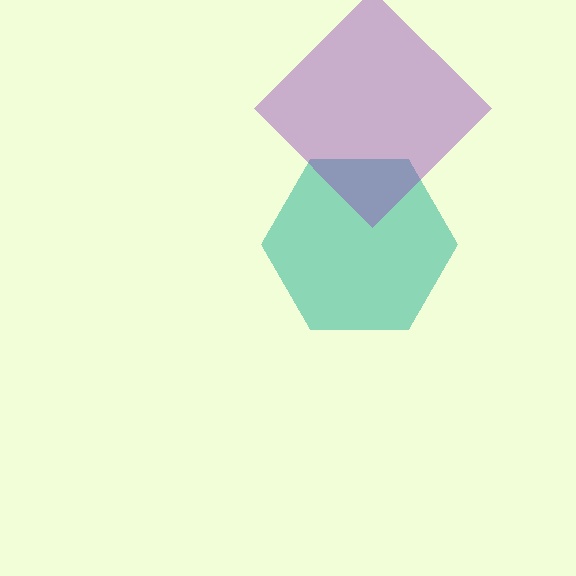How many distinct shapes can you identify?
There are 2 distinct shapes: a teal hexagon, a purple diamond.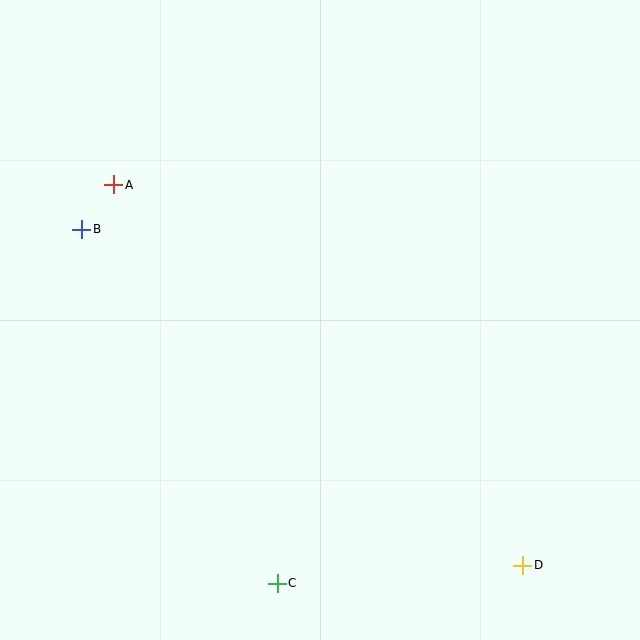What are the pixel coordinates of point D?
Point D is at (523, 565).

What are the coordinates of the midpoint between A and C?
The midpoint between A and C is at (195, 384).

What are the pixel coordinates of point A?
Point A is at (114, 185).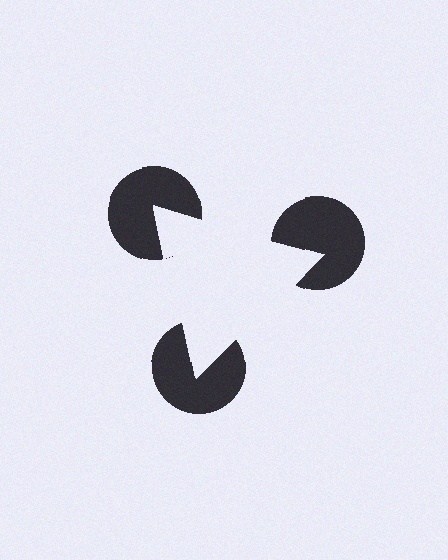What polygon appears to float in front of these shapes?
An illusory triangle — its edges are inferred from the aligned wedge cuts in the pac-man discs, not physically drawn.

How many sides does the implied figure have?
3 sides.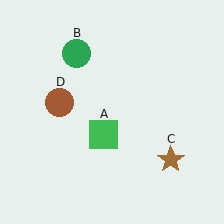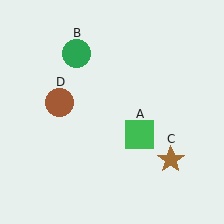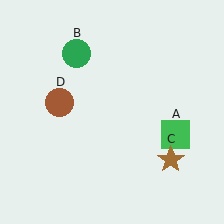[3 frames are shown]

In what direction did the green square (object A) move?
The green square (object A) moved right.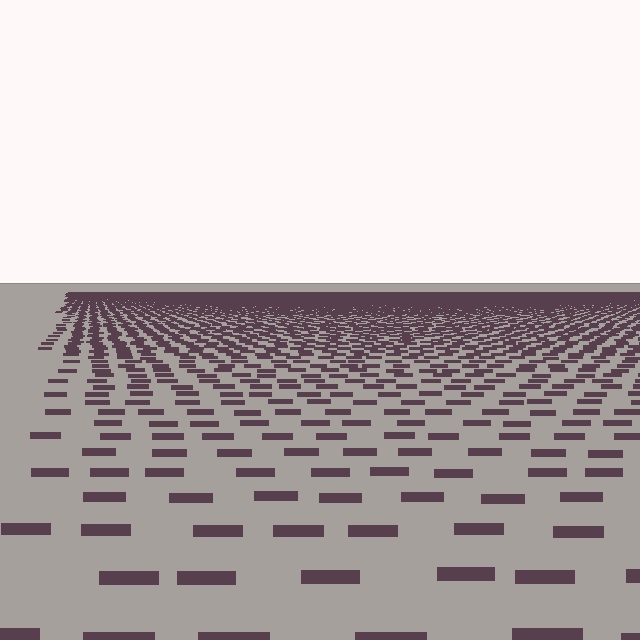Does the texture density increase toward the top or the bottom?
Density increases toward the top.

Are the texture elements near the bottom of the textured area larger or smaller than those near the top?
Larger. Near the bottom, elements are closer to the viewer and appear at a bigger on-screen size.